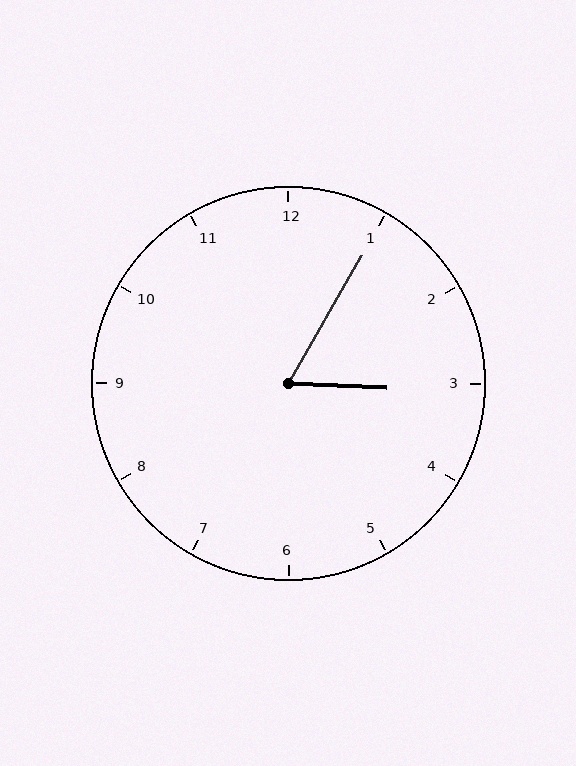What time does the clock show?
3:05.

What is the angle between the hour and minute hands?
Approximately 62 degrees.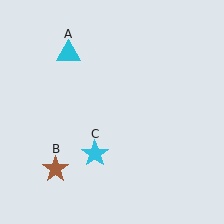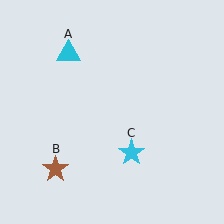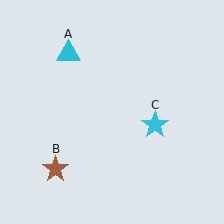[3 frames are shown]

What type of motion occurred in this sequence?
The cyan star (object C) rotated counterclockwise around the center of the scene.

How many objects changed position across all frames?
1 object changed position: cyan star (object C).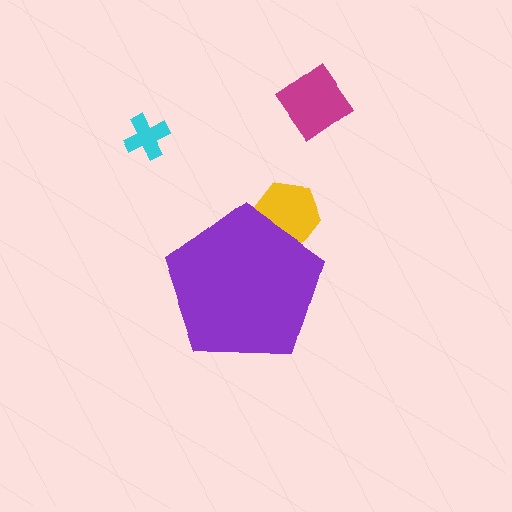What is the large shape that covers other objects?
A purple pentagon.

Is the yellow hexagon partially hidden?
Yes, the yellow hexagon is partially hidden behind the purple pentagon.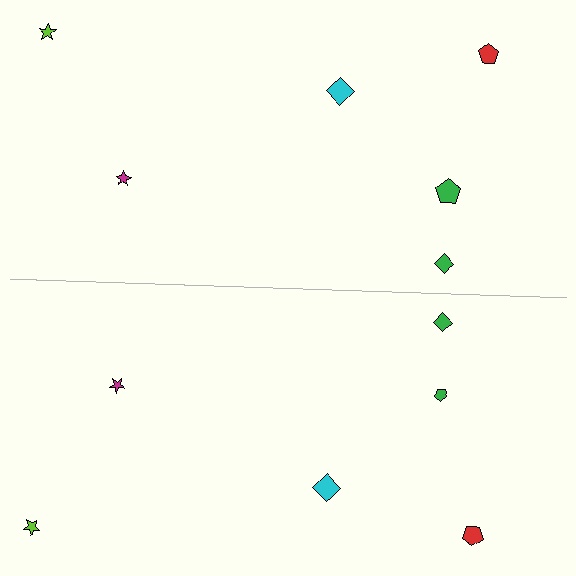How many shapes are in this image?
There are 12 shapes in this image.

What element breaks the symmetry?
The green pentagon on the bottom side has a different size than its mirror counterpart.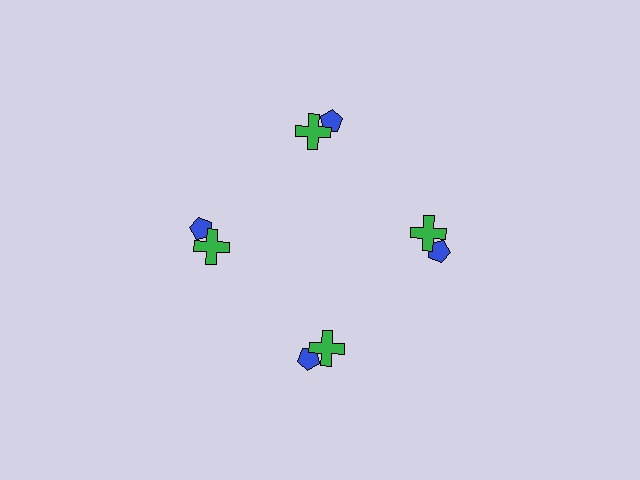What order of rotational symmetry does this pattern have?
This pattern has 4-fold rotational symmetry.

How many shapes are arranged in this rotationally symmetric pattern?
There are 8 shapes, arranged in 4 groups of 2.